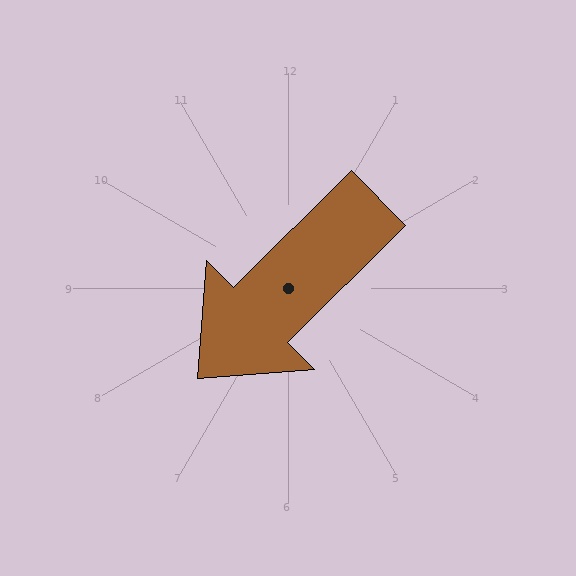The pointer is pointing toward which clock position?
Roughly 8 o'clock.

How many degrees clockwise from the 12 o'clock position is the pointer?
Approximately 225 degrees.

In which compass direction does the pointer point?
Southwest.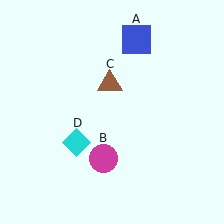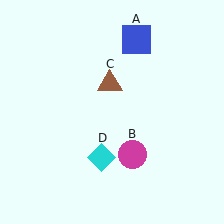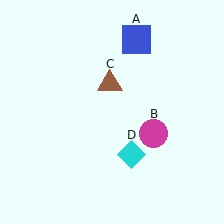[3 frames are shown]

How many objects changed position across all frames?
2 objects changed position: magenta circle (object B), cyan diamond (object D).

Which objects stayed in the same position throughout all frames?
Blue square (object A) and brown triangle (object C) remained stationary.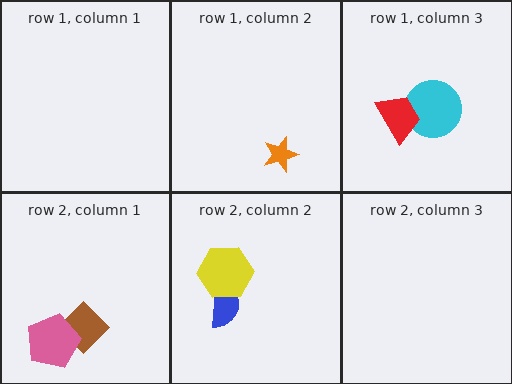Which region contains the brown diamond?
The row 2, column 1 region.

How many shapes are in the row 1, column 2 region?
1.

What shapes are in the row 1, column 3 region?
The cyan circle, the red trapezoid.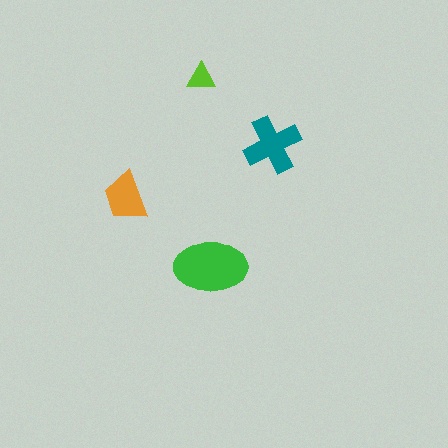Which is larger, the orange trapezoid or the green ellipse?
The green ellipse.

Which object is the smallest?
The lime triangle.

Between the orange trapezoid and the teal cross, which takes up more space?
The teal cross.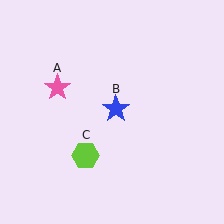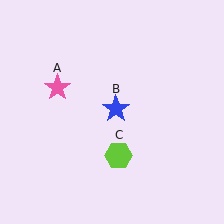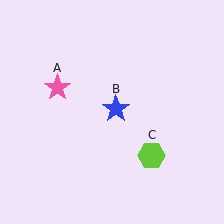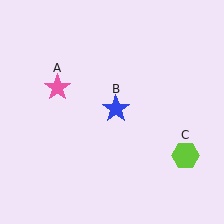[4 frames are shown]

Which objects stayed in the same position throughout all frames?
Pink star (object A) and blue star (object B) remained stationary.